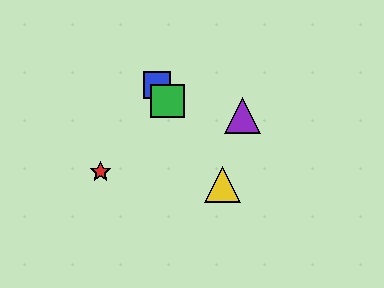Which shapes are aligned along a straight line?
The blue square, the green square, the yellow triangle are aligned along a straight line.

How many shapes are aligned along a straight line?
3 shapes (the blue square, the green square, the yellow triangle) are aligned along a straight line.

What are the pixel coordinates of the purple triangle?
The purple triangle is at (242, 116).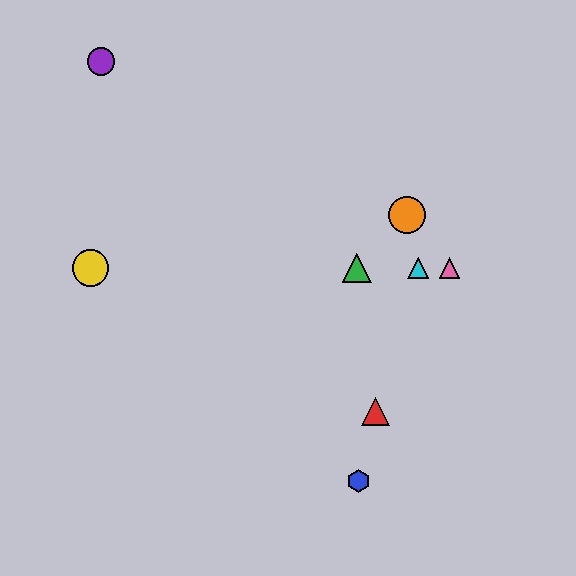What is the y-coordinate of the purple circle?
The purple circle is at y≈62.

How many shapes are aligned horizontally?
4 shapes (the green triangle, the yellow circle, the cyan triangle, the pink triangle) are aligned horizontally.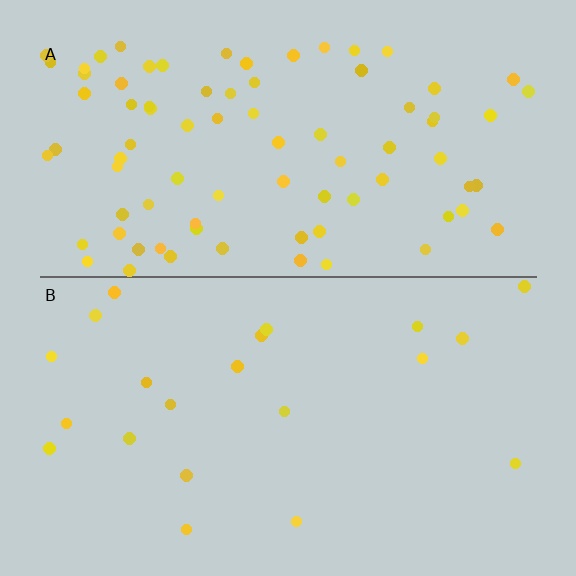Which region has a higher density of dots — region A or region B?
A (the top).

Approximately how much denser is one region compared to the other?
Approximately 4.0× — region A over region B.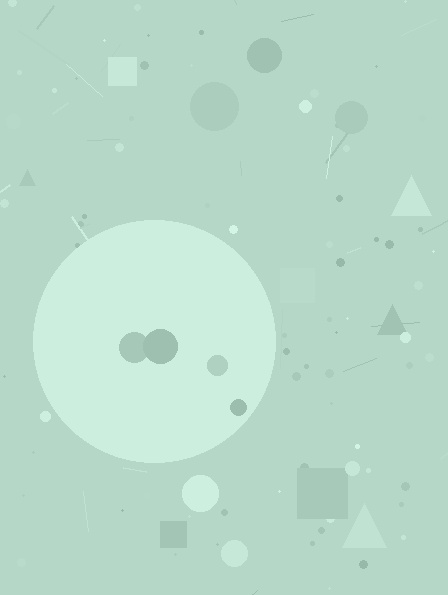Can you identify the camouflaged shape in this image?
The camouflaged shape is a circle.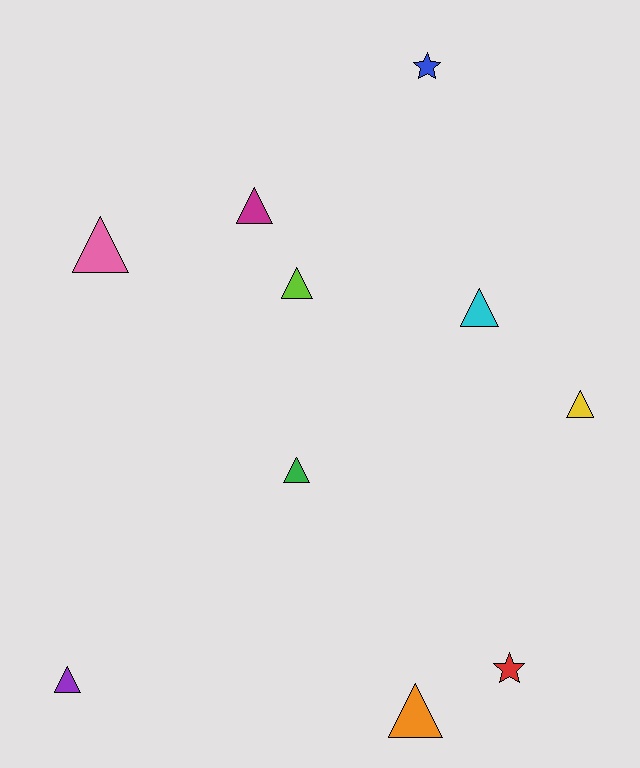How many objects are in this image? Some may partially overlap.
There are 10 objects.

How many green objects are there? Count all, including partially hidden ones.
There is 1 green object.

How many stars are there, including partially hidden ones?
There are 2 stars.